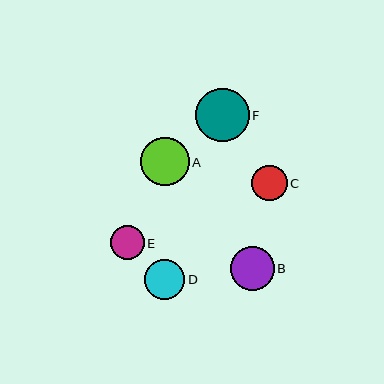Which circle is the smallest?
Circle E is the smallest with a size of approximately 34 pixels.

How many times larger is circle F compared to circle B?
Circle F is approximately 1.2 times the size of circle B.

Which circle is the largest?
Circle F is the largest with a size of approximately 54 pixels.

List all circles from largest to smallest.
From largest to smallest: F, A, B, D, C, E.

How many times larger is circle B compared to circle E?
Circle B is approximately 1.3 times the size of circle E.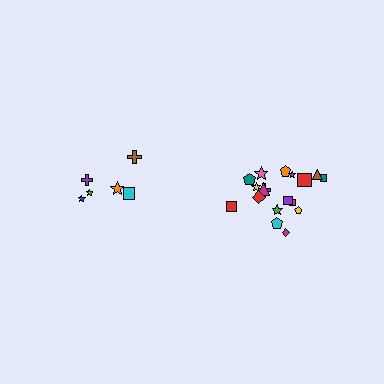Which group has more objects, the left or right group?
The right group.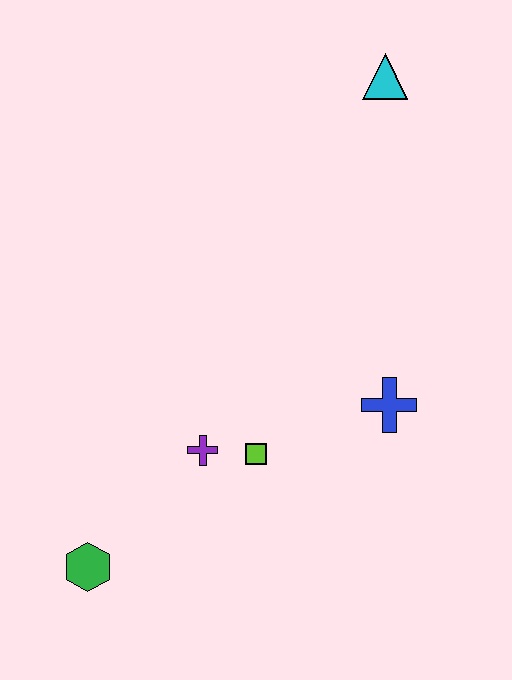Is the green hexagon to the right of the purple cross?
No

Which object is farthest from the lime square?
The cyan triangle is farthest from the lime square.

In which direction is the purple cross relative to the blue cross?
The purple cross is to the left of the blue cross.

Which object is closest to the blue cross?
The lime square is closest to the blue cross.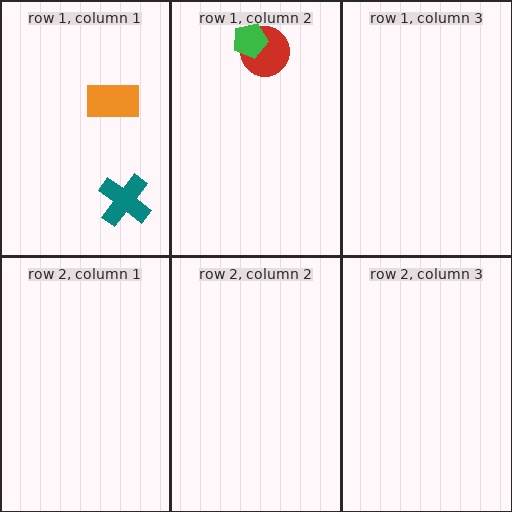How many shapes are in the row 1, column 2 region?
2.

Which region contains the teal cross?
The row 1, column 1 region.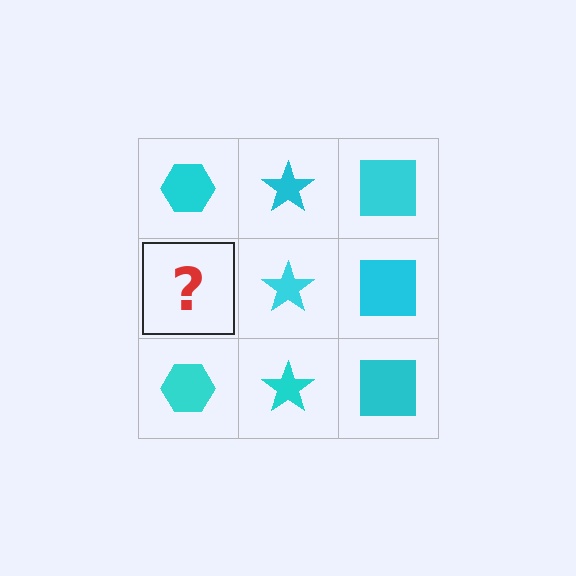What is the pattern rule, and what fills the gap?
The rule is that each column has a consistent shape. The gap should be filled with a cyan hexagon.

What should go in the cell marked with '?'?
The missing cell should contain a cyan hexagon.